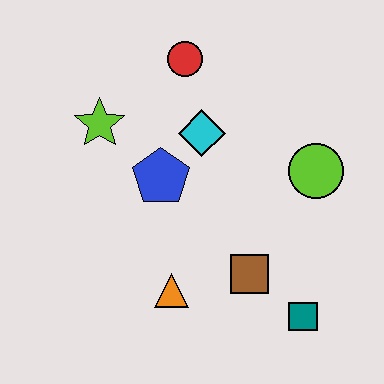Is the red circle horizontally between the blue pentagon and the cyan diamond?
Yes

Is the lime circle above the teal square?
Yes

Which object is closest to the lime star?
The blue pentagon is closest to the lime star.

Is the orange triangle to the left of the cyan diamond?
Yes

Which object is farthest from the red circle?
The teal square is farthest from the red circle.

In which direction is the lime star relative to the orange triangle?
The lime star is above the orange triangle.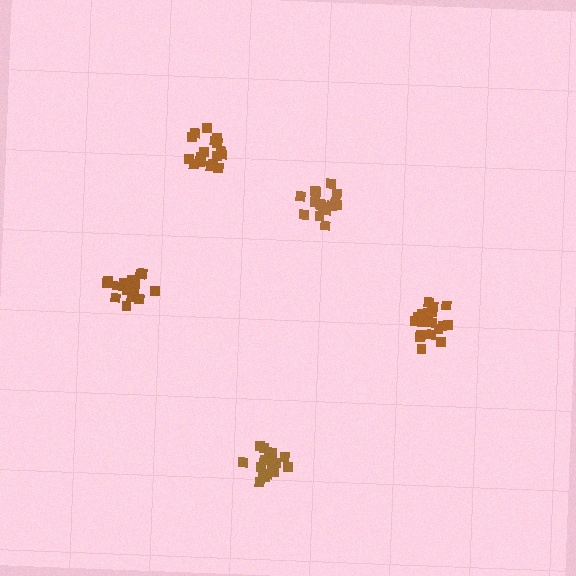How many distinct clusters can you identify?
There are 5 distinct clusters.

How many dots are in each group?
Group 1: 18 dots, Group 2: 16 dots, Group 3: 17 dots, Group 4: 17 dots, Group 5: 18 dots (86 total).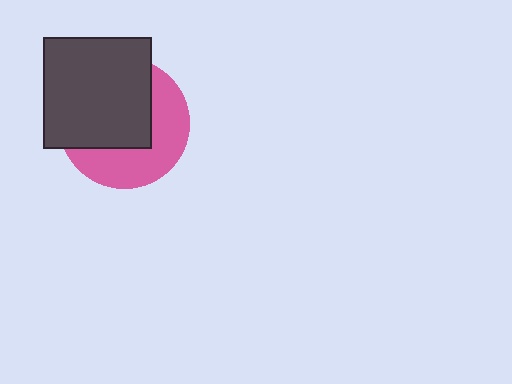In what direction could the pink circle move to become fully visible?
The pink circle could move toward the lower-right. That would shift it out from behind the dark gray rectangle entirely.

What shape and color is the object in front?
The object in front is a dark gray rectangle.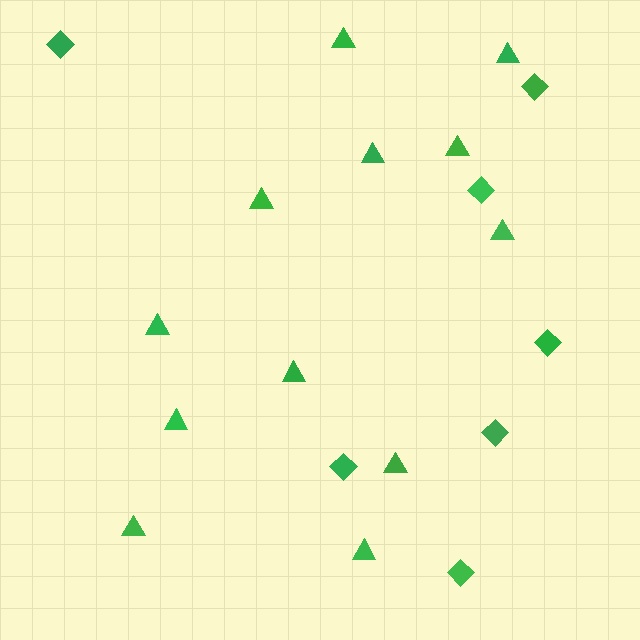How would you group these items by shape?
There are 2 groups: one group of diamonds (7) and one group of triangles (12).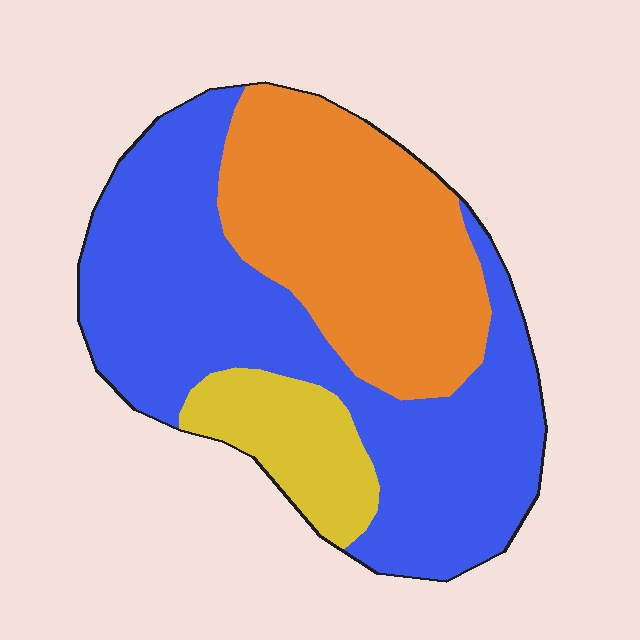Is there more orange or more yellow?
Orange.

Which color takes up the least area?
Yellow, at roughly 10%.